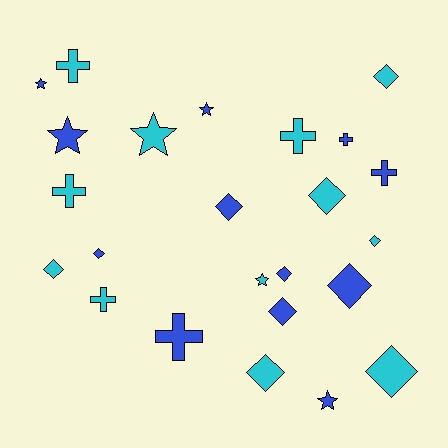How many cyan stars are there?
There are 2 cyan stars.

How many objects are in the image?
There are 24 objects.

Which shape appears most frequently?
Diamond, with 11 objects.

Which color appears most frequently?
Cyan, with 12 objects.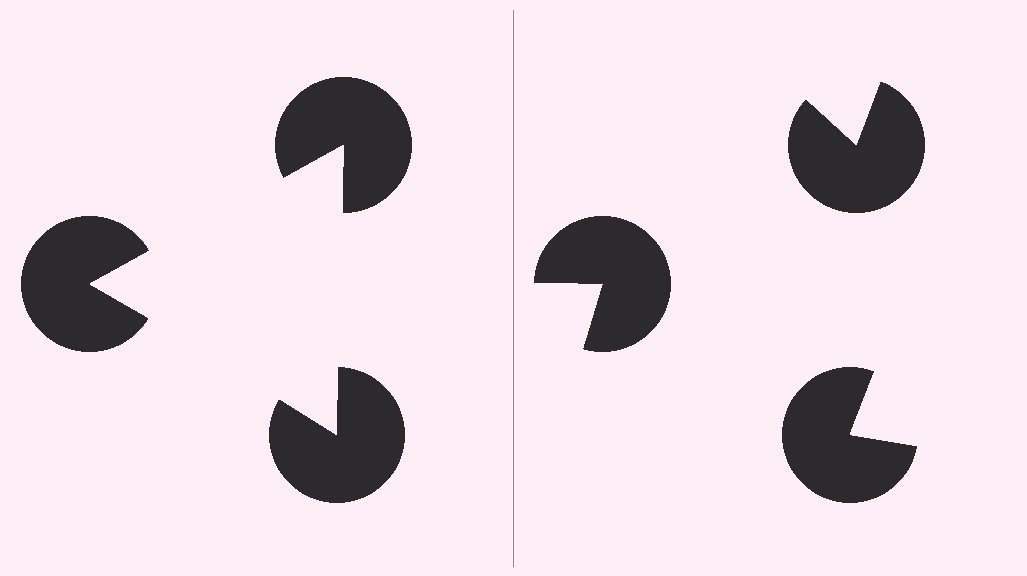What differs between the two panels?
The pac-man discs are positioned identically on both sides; only the wedge orientations differ. On the left they align to a triangle; on the right they are misaligned.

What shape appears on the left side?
An illusory triangle.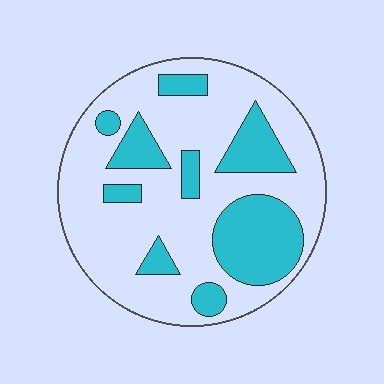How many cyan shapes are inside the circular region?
9.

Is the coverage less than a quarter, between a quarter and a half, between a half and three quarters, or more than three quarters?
Between a quarter and a half.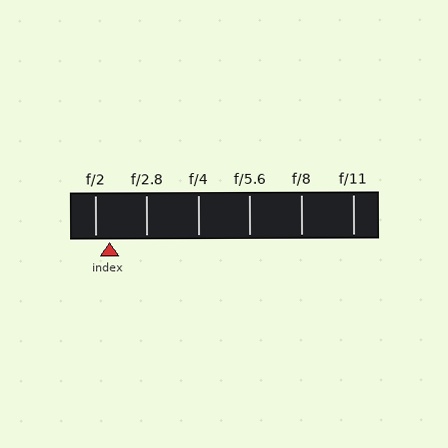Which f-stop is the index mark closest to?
The index mark is closest to f/2.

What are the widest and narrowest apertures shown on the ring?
The widest aperture shown is f/2 and the narrowest is f/11.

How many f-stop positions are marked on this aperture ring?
There are 6 f-stop positions marked.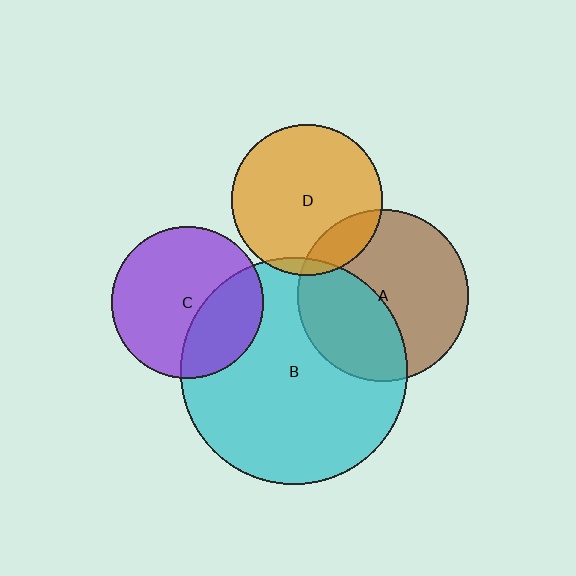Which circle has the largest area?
Circle B (cyan).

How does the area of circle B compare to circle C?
Approximately 2.2 times.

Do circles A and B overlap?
Yes.